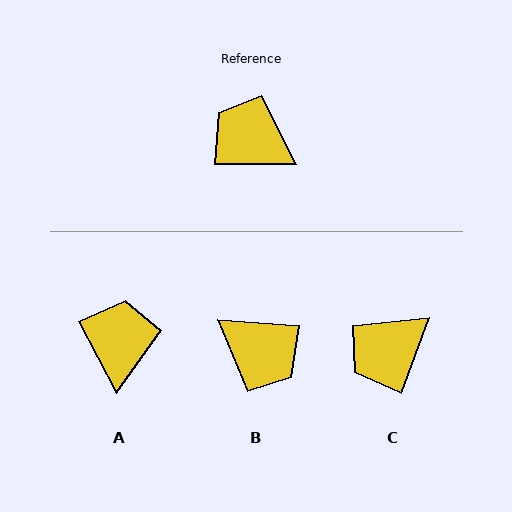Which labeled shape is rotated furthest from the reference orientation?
B, about 176 degrees away.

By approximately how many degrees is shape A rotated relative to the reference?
Approximately 62 degrees clockwise.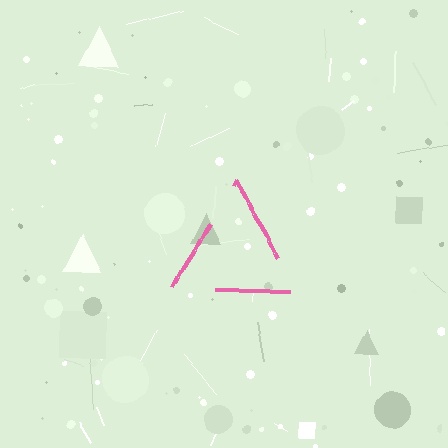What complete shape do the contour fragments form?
The contour fragments form a triangle.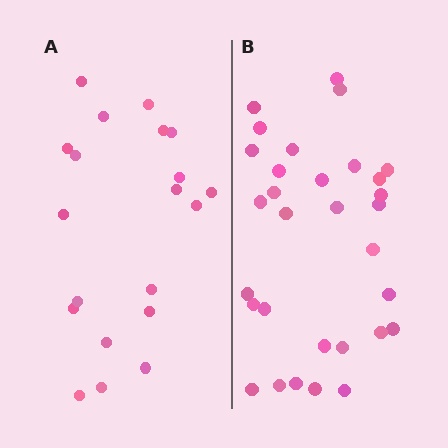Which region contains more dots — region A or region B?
Region B (the right region) has more dots.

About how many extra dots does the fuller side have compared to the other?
Region B has roughly 12 or so more dots than region A.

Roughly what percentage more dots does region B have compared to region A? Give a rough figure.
About 55% more.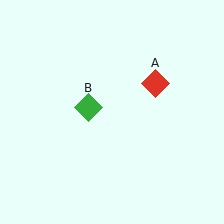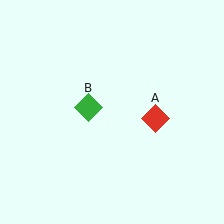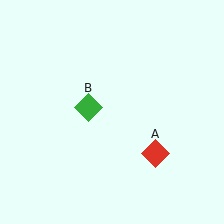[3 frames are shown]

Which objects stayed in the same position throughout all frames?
Green diamond (object B) remained stationary.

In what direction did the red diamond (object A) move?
The red diamond (object A) moved down.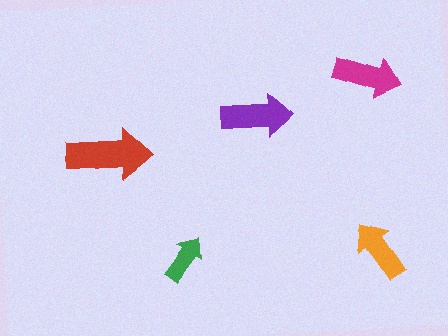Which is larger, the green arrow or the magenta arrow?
The magenta one.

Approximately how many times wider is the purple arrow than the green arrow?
About 1.5 times wider.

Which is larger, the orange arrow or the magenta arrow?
The magenta one.